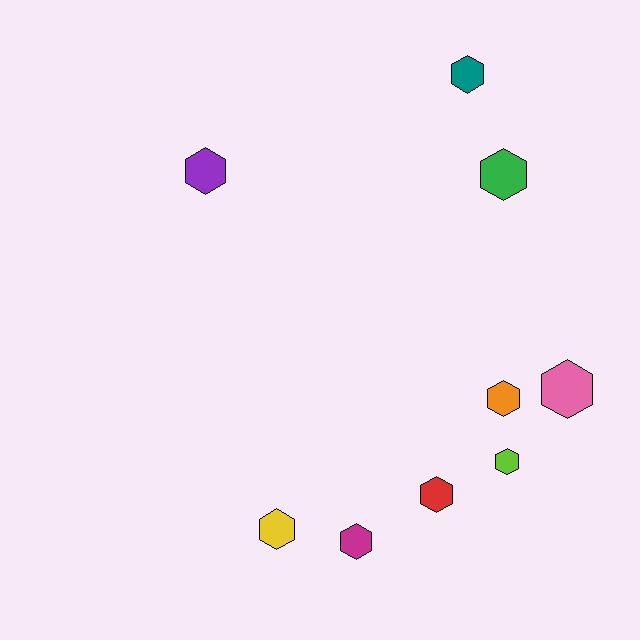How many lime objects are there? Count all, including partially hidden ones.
There is 1 lime object.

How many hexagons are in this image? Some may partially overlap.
There are 9 hexagons.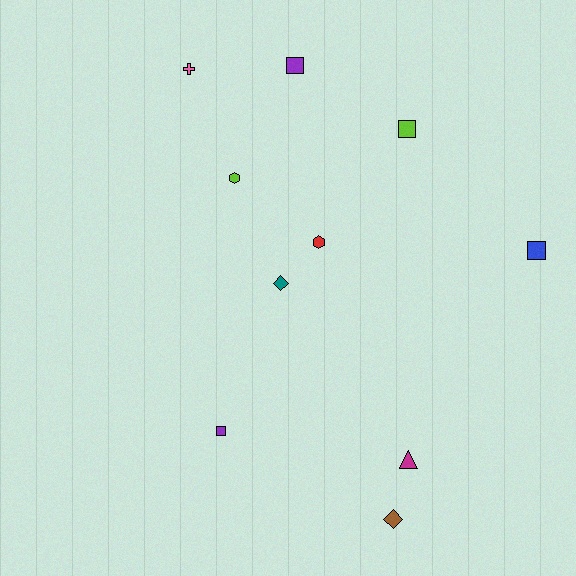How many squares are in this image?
There are 4 squares.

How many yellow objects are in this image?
There are no yellow objects.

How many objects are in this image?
There are 10 objects.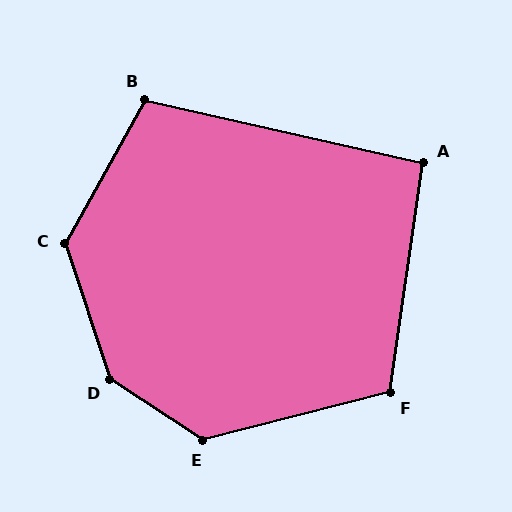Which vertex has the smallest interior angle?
A, at approximately 94 degrees.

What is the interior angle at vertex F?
Approximately 112 degrees (obtuse).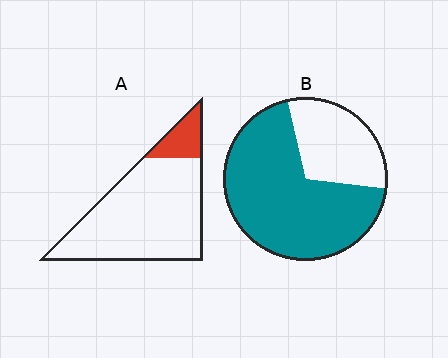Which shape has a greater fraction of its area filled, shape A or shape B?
Shape B.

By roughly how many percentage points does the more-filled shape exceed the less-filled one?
By roughly 55 percentage points (B over A).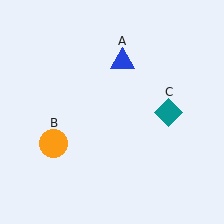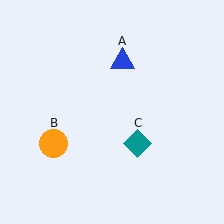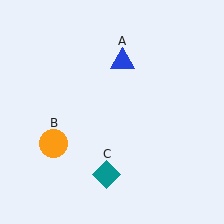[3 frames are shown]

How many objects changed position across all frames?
1 object changed position: teal diamond (object C).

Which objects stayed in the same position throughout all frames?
Blue triangle (object A) and orange circle (object B) remained stationary.